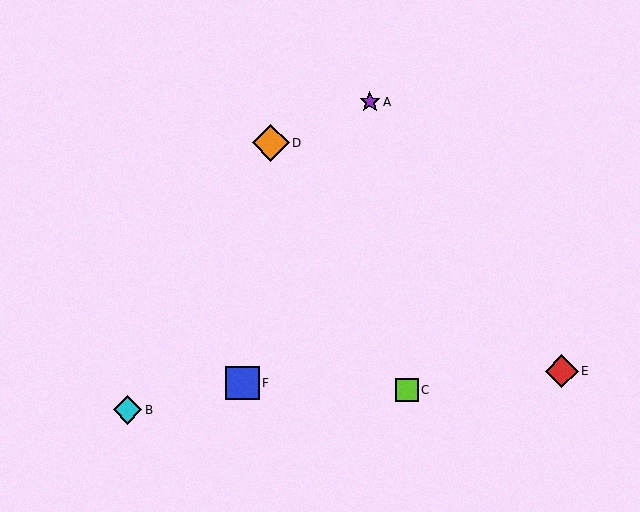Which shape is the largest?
The orange diamond (labeled D) is the largest.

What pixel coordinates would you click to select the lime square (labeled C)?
Click at (407, 390) to select the lime square C.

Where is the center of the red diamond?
The center of the red diamond is at (562, 371).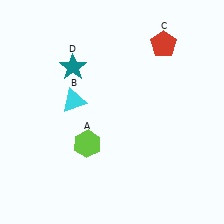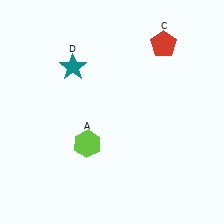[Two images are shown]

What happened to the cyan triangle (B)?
The cyan triangle (B) was removed in Image 2. It was in the top-left area of Image 1.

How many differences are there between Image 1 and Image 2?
There is 1 difference between the two images.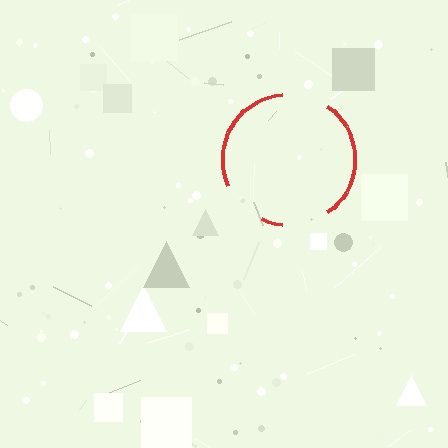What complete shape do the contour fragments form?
The contour fragments form a circle.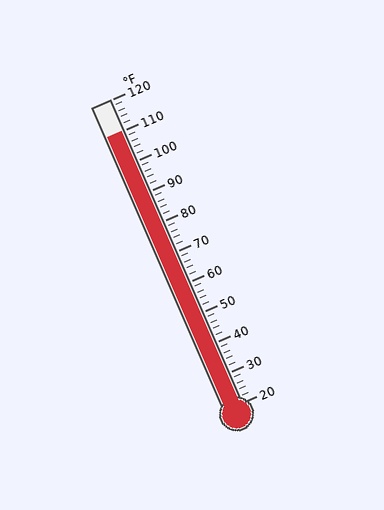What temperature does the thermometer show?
The thermometer shows approximately 110°F.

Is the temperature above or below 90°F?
The temperature is above 90°F.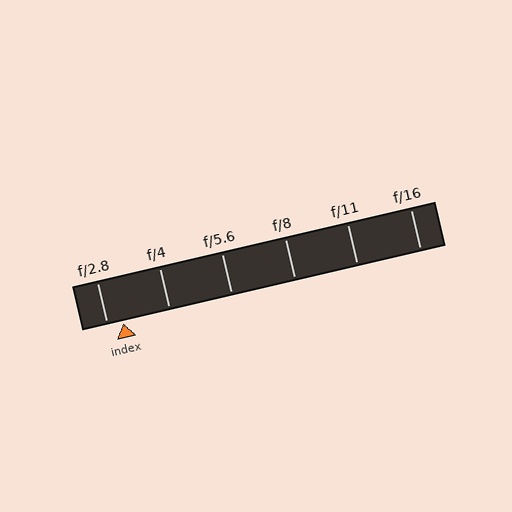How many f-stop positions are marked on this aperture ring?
There are 6 f-stop positions marked.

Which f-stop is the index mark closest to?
The index mark is closest to f/2.8.